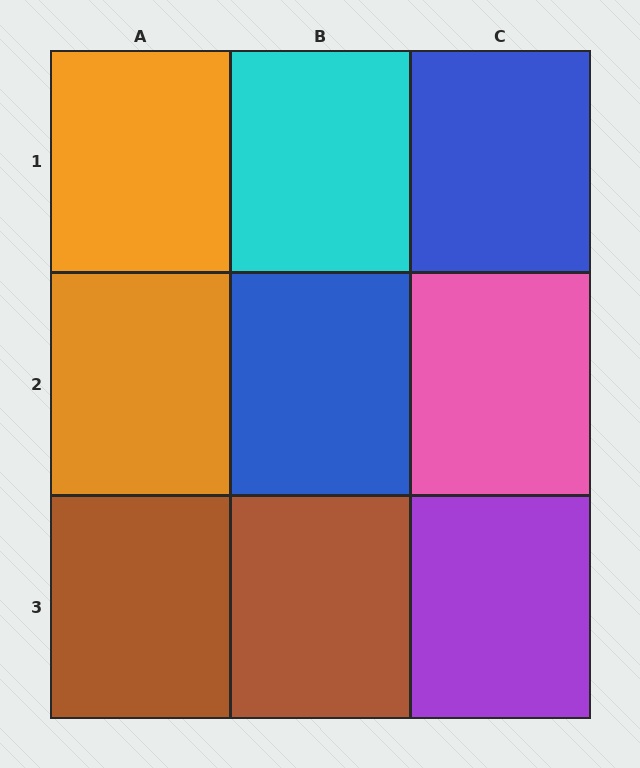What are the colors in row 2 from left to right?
Orange, blue, pink.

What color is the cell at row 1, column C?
Blue.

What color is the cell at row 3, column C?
Purple.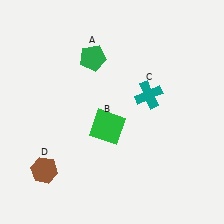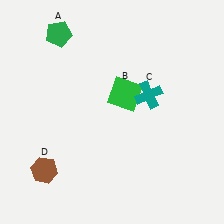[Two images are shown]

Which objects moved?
The objects that moved are: the green pentagon (A), the green square (B).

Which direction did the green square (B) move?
The green square (B) moved up.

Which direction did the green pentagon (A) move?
The green pentagon (A) moved left.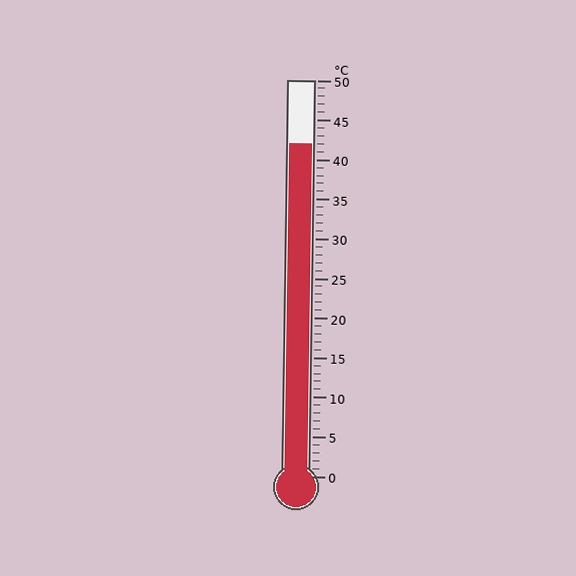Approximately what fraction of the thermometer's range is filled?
The thermometer is filled to approximately 85% of its range.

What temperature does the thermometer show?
The thermometer shows approximately 42°C.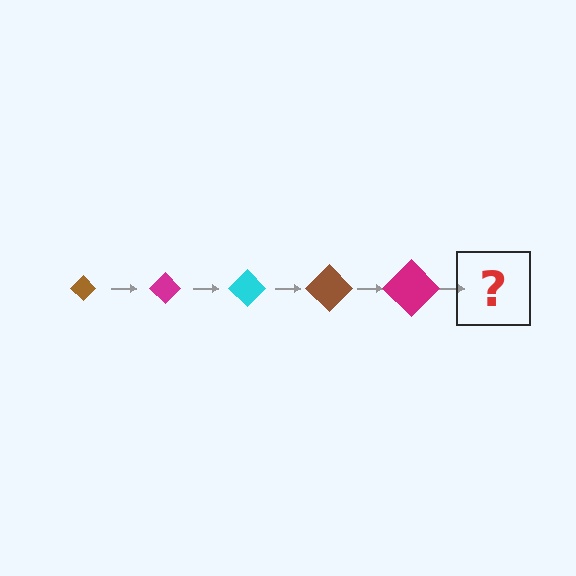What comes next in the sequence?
The next element should be a cyan diamond, larger than the previous one.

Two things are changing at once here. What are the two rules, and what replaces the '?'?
The two rules are that the diamond grows larger each step and the color cycles through brown, magenta, and cyan. The '?' should be a cyan diamond, larger than the previous one.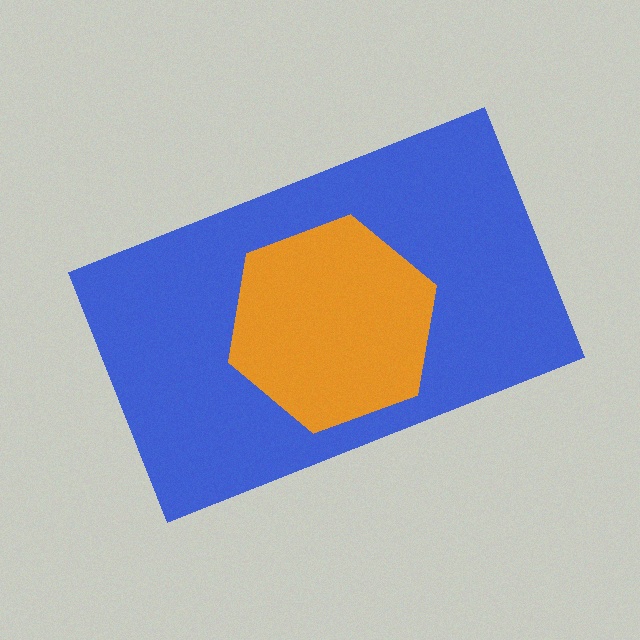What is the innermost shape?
The orange hexagon.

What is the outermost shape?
The blue rectangle.